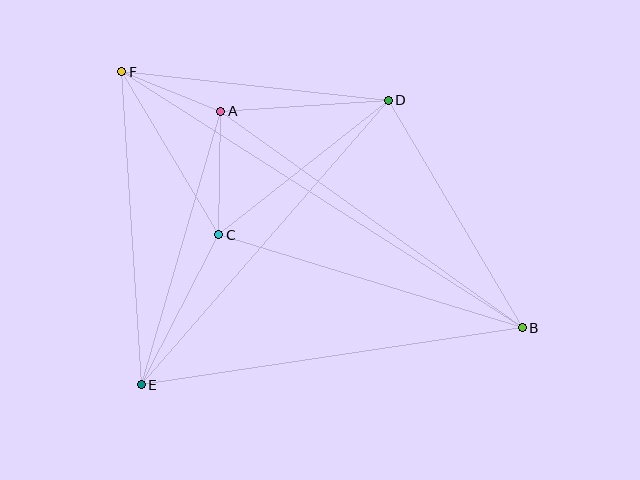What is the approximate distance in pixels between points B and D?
The distance between B and D is approximately 264 pixels.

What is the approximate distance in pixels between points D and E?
The distance between D and E is approximately 377 pixels.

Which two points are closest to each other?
Points A and F are closest to each other.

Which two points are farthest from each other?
Points B and F are farthest from each other.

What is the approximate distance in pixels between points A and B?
The distance between A and B is approximately 371 pixels.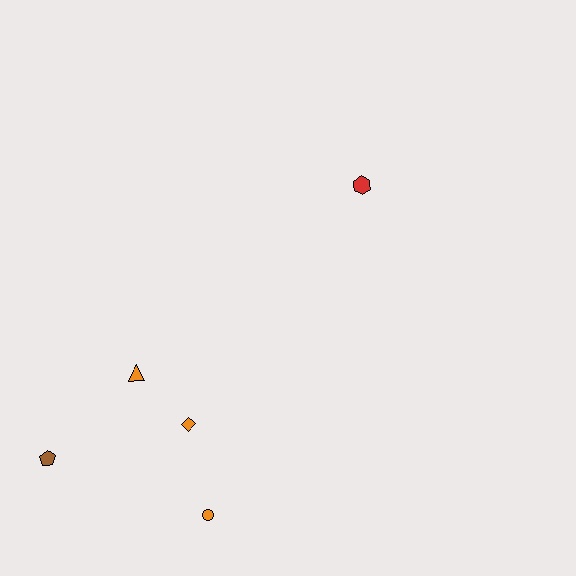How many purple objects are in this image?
There are no purple objects.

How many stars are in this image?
There are no stars.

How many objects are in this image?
There are 5 objects.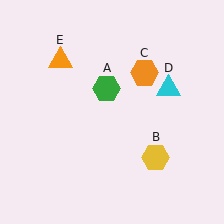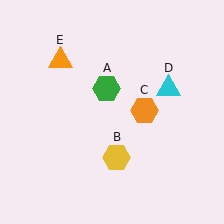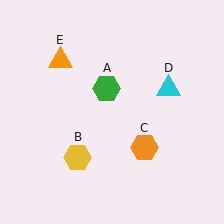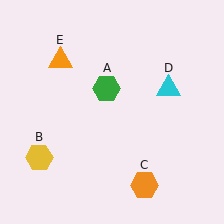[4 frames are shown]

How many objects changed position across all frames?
2 objects changed position: yellow hexagon (object B), orange hexagon (object C).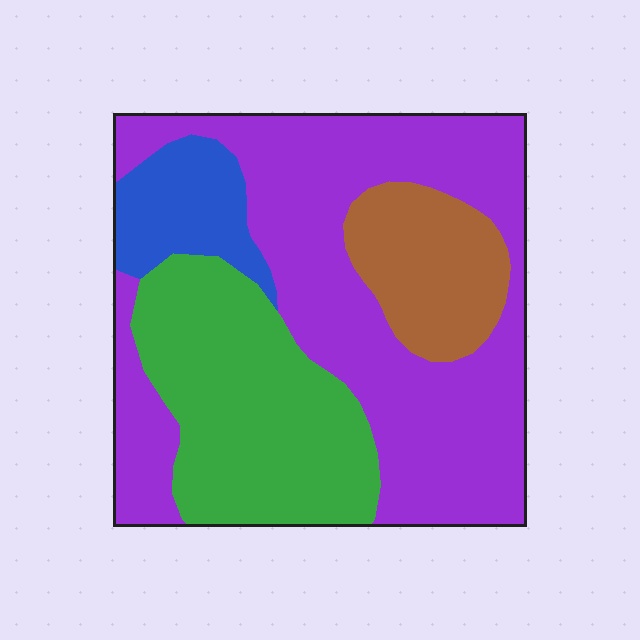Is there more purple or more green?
Purple.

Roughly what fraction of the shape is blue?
Blue covers roughly 10% of the shape.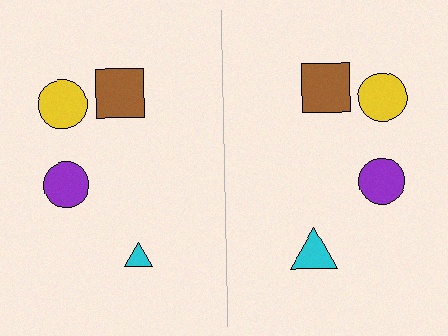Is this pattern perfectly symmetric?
No, the pattern is not perfectly symmetric. The cyan triangle on the right side has a different size than its mirror counterpart.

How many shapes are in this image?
There are 8 shapes in this image.